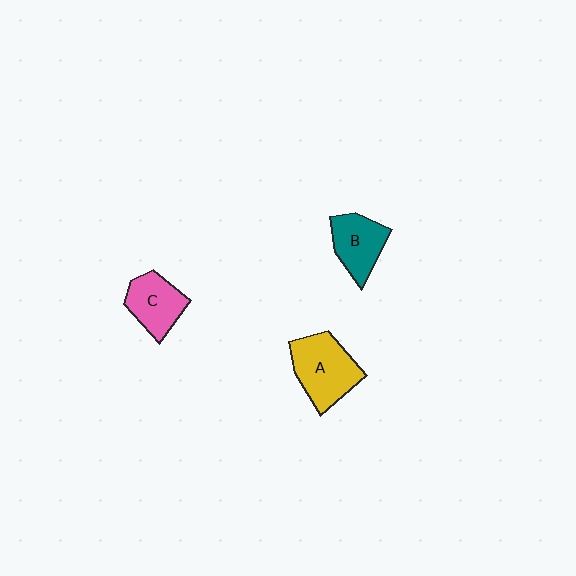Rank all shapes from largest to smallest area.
From largest to smallest: A (yellow), C (pink), B (teal).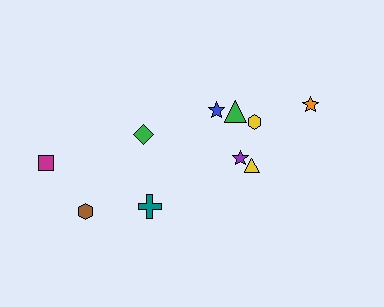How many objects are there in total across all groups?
There are 10 objects.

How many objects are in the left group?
There are 4 objects.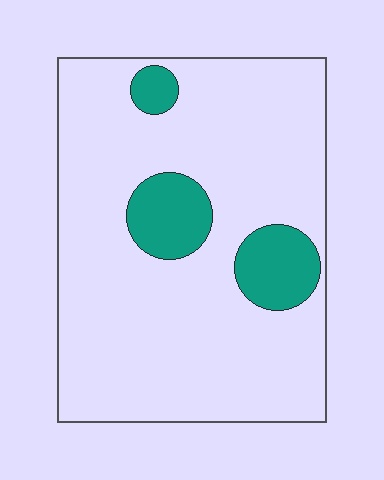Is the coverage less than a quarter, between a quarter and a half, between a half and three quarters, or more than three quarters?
Less than a quarter.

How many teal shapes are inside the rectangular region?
3.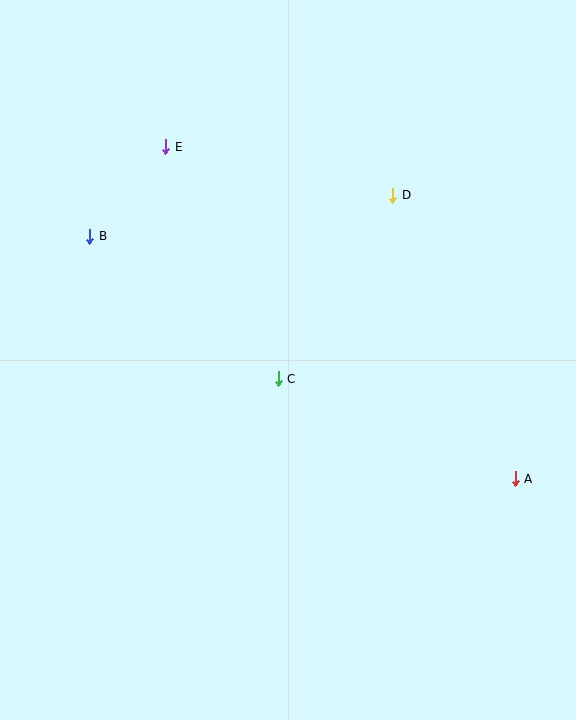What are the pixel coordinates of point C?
Point C is at (278, 379).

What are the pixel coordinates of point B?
Point B is at (90, 236).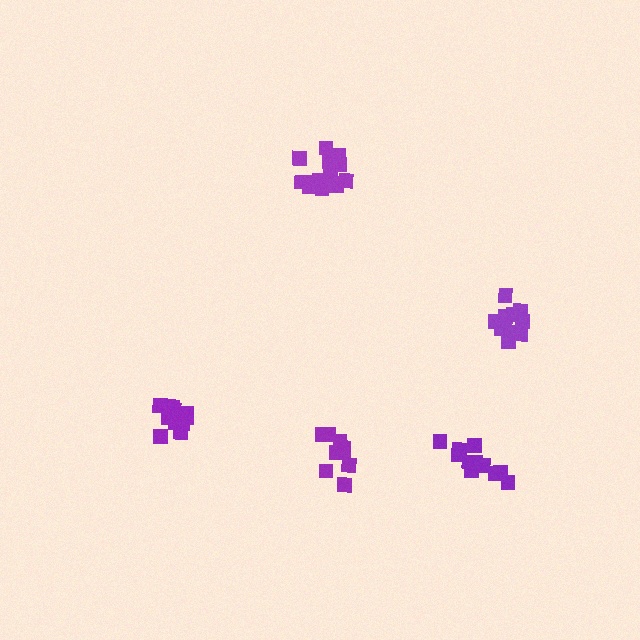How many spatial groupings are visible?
There are 5 spatial groupings.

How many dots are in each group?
Group 1: 11 dots, Group 2: 15 dots, Group 3: 11 dots, Group 4: 9 dots, Group 5: 12 dots (58 total).